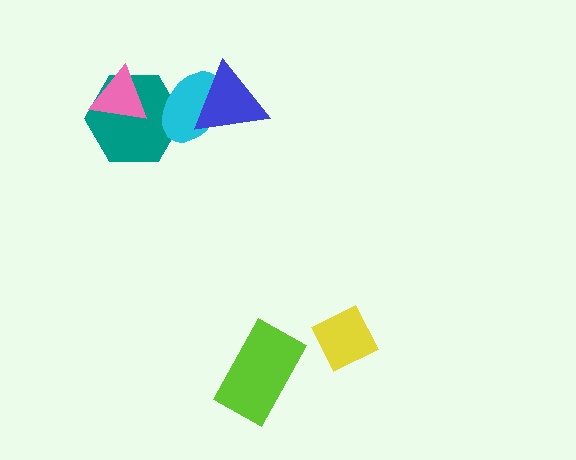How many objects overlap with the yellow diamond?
0 objects overlap with the yellow diamond.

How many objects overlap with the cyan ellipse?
2 objects overlap with the cyan ellipse.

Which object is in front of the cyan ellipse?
The blue triangle is in front of the cyan ellipse.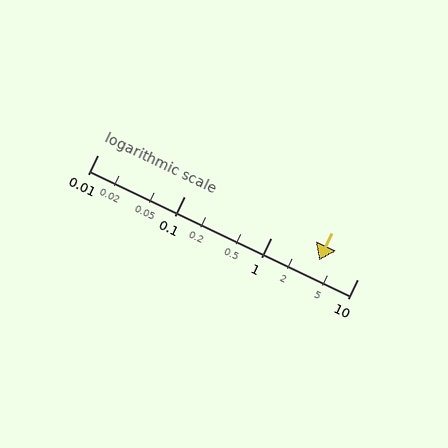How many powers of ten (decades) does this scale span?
The scale spans 3 decades, from 0.01 to 10.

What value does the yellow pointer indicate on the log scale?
The pointer indicates approximately 3.6.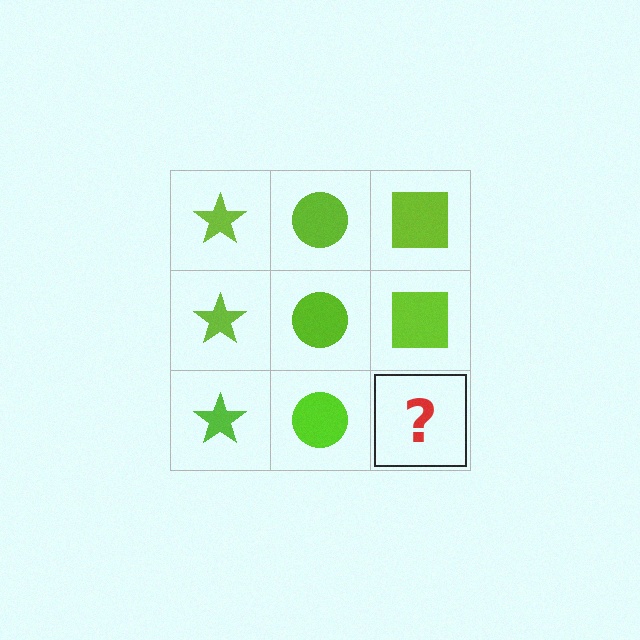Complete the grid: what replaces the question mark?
The question mark should be replaced with a lime square.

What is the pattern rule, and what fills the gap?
The rule is that each column has a consistent shape. The gap should be filled with a lime square.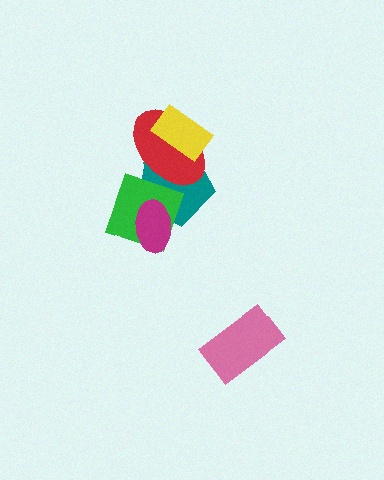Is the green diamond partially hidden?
Yes, it is partially covered by another shape.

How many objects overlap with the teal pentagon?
4 objects overlap with the teal pentagon.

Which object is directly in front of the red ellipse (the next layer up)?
The green diamond is directly in front of the red ellipse.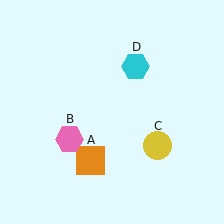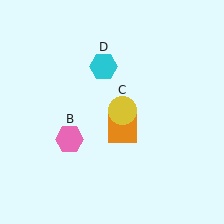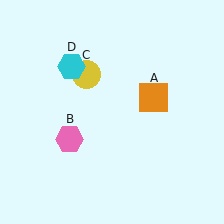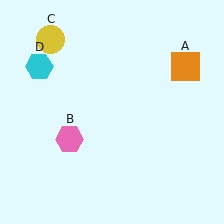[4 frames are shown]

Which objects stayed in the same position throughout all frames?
Pink hexagon (object B) remained stationary.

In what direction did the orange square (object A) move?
The orange square (object A) moved up and to the right.